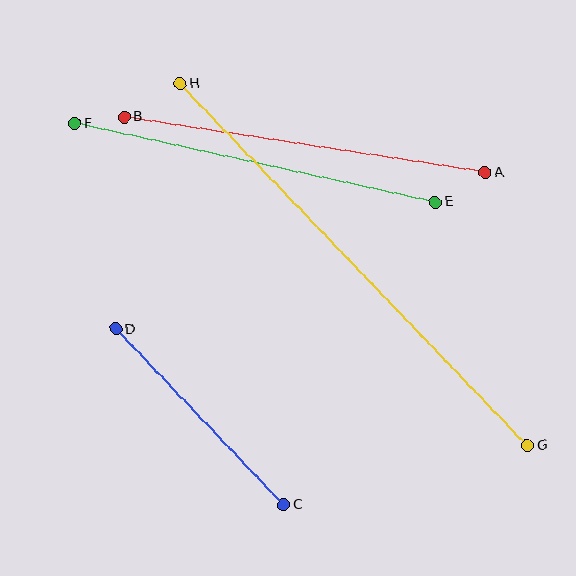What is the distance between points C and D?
The distance is approximately 243 pixels.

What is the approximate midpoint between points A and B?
The midpoint is at approximately (304, 145) pixels.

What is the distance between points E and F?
The distance is approximately 369 pixels.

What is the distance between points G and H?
The distance is approximately 501 pixels.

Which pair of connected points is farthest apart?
Points G and H are farthest apart.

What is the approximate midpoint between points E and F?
The midpoint is at approximately (255, 163) pixels.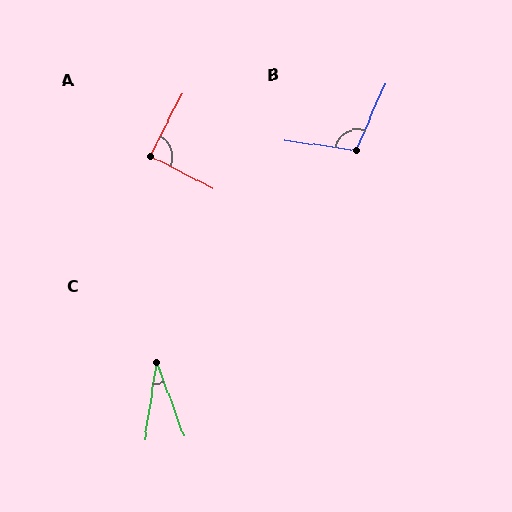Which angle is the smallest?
C, at approximately 29 degrees.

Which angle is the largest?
B, at approximately 105 degrees.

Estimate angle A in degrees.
Approximately 90 degrees.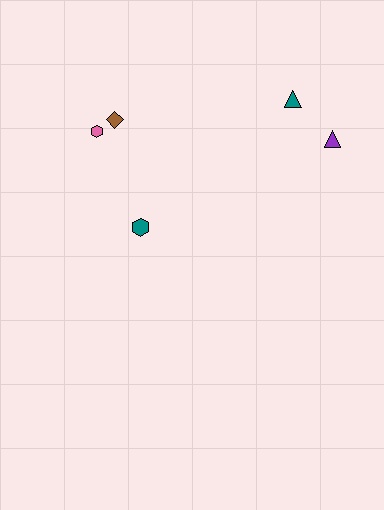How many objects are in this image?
There are 5 objects.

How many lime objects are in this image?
There are no lime objects.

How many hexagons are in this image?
There are 2 hexagons.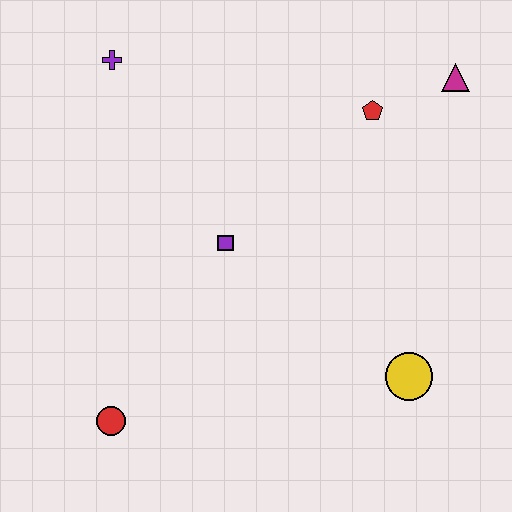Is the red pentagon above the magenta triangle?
No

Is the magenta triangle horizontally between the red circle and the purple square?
No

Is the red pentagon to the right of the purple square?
Yes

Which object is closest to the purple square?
The red pentagon is closest to the purple square.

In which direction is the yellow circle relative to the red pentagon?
The yellow circle is below the red pentagon.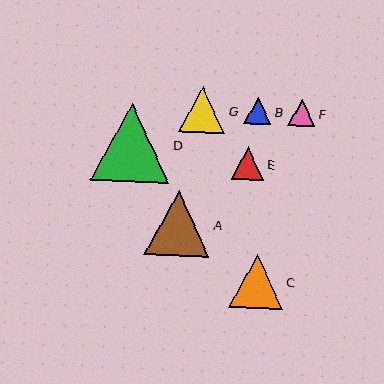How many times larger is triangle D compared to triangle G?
Triangle D is approximately 1.7 times the size of triangle G.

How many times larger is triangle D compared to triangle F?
Triangle D is approximately 2.9 times the size of triangle F.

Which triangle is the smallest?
Triangle B is the smallest with a size of approximately 27 pixels.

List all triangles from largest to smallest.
From largest to smallest: D, A, C, G, E, F, B.